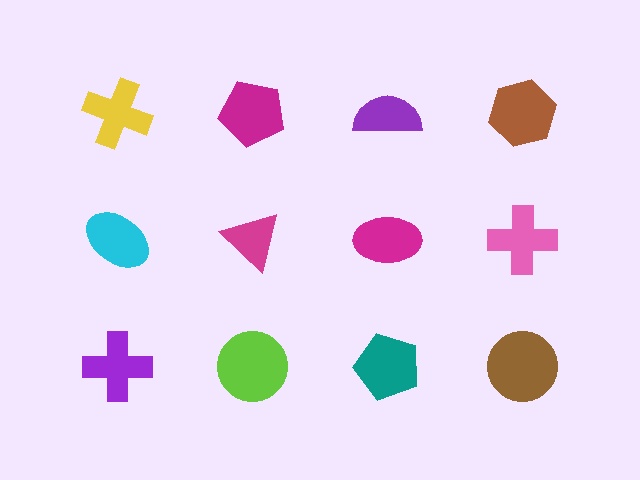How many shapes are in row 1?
4 shapes.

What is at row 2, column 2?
A magenta triangle.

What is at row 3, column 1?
A purple cross.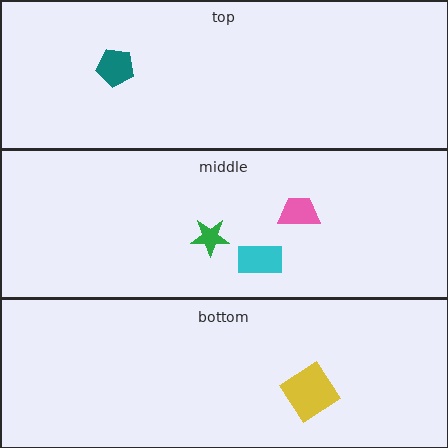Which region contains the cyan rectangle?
The middle region.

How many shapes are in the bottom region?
1.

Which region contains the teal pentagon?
The top region.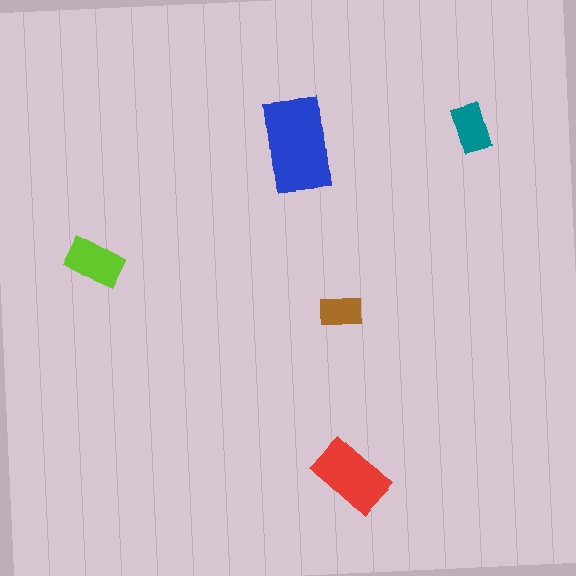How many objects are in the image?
There are 5 objects in the image.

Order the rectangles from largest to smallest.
the blue one, the red one, the lime one, the teal one, the brown one.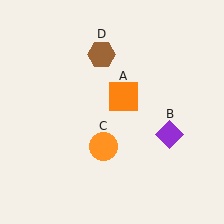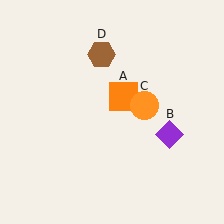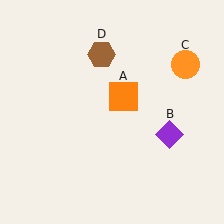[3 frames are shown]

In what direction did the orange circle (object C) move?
The orange circle (object C) moved up and to the right.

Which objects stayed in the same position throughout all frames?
Orange square (object A) and purple diamond (object B) and brown hexagon (object D) remained stationary.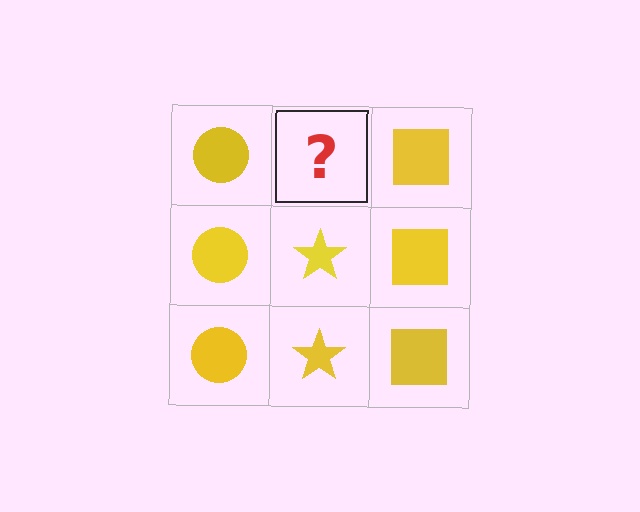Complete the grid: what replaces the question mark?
The question mark should be replaced with a yellow star.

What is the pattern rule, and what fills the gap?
The rule is that each column has a consistent shape. The gap should be filled with a yellow star.